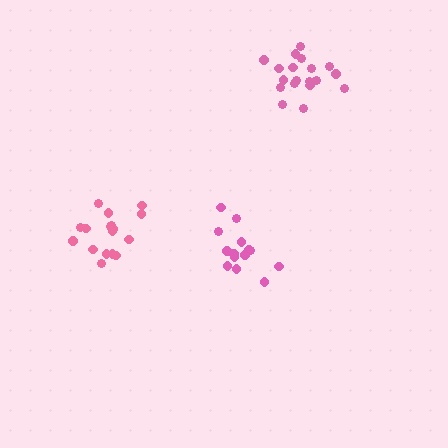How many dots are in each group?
Group 1: 19 dots, Group 2: 18 dots, Group 3: 14 dots (51 total).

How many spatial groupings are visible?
There are 3 spatial groupings.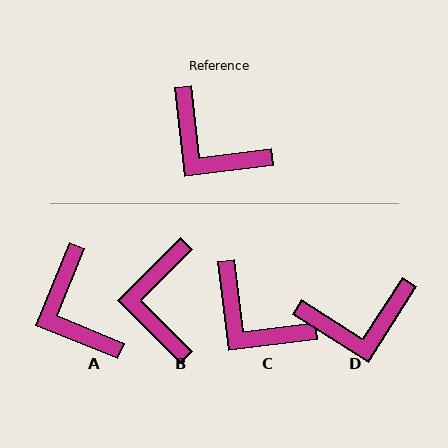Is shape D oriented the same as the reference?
No, it is off by about 51 degrees.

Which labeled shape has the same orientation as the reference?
C.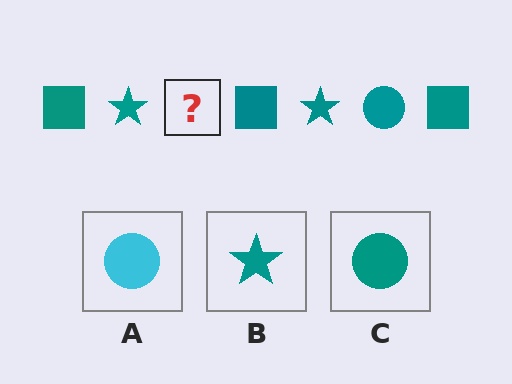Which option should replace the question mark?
Option C.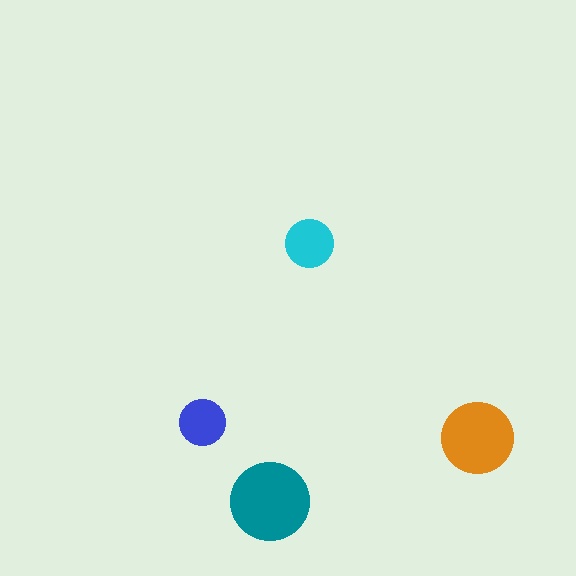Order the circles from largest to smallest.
the teal one, the orange one, the cyan one, the blue one.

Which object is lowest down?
The teal circle is bottommost.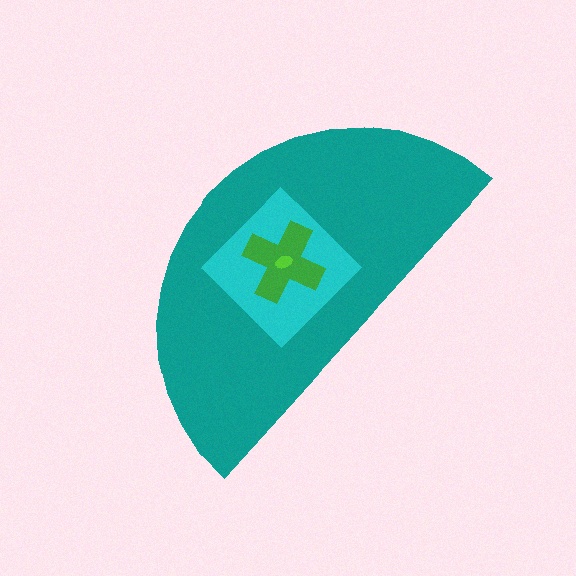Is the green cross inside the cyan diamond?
Yes.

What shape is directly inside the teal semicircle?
The cyan diamond.